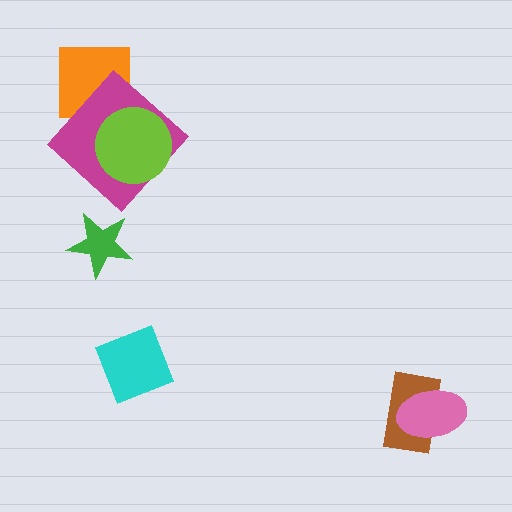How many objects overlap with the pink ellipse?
1 object overlaps with the pink ellipse.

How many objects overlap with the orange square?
1 object overlaps with the orange square.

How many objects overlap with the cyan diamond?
0 objects overlap with the cyan diamond.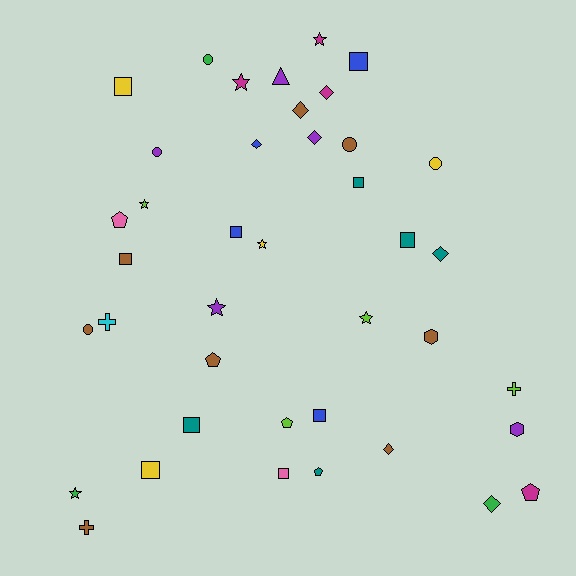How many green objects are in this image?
There are 3 green objects.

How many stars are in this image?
There are 7 stars.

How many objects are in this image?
There are 40 objects.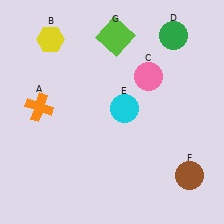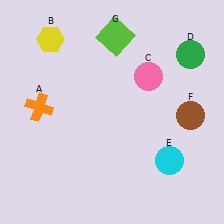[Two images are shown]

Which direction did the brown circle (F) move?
The brown circle (F) moved up.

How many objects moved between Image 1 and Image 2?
3 objects moved between the two images.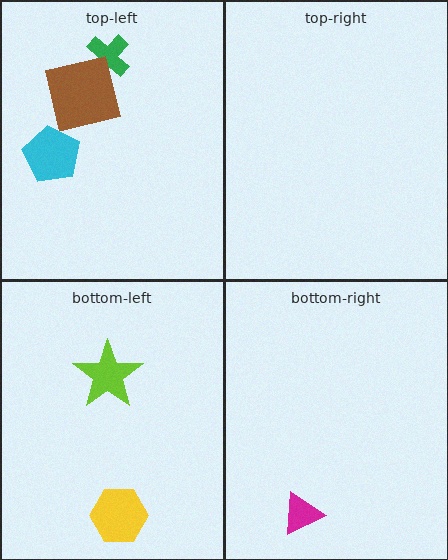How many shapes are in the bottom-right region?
1.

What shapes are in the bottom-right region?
The magenta triangle.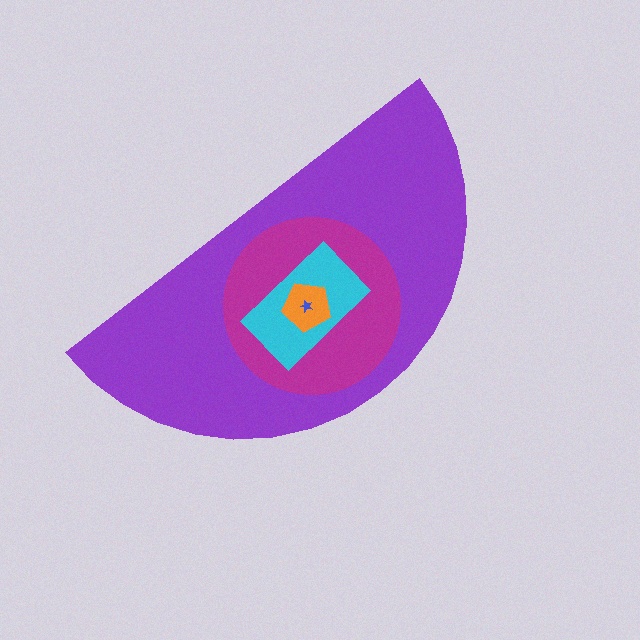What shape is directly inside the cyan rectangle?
The orange pentagon.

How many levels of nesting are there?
5.